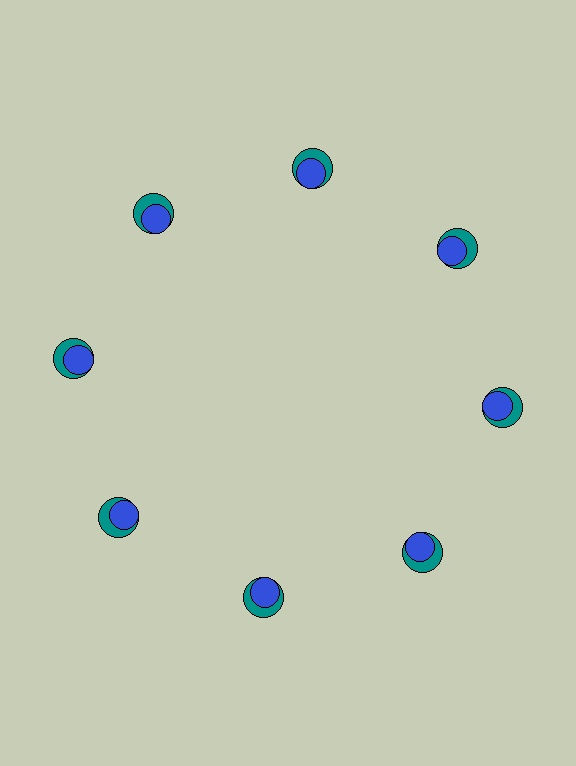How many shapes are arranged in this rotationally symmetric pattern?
There are 16 shapes, arranged in 8 groups of 2.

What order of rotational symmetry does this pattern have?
This pattern has 8-fold rotational symmetry.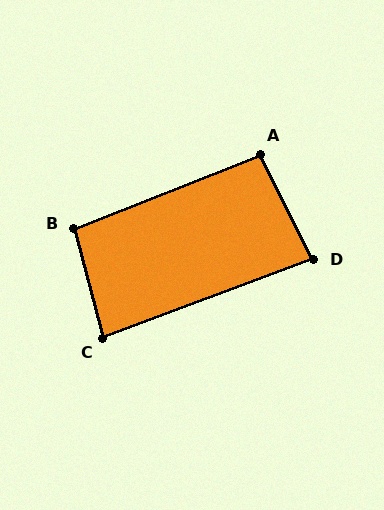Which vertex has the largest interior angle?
B, at approximately 96 degrees.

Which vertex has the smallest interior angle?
D, at approximately 84 degrees.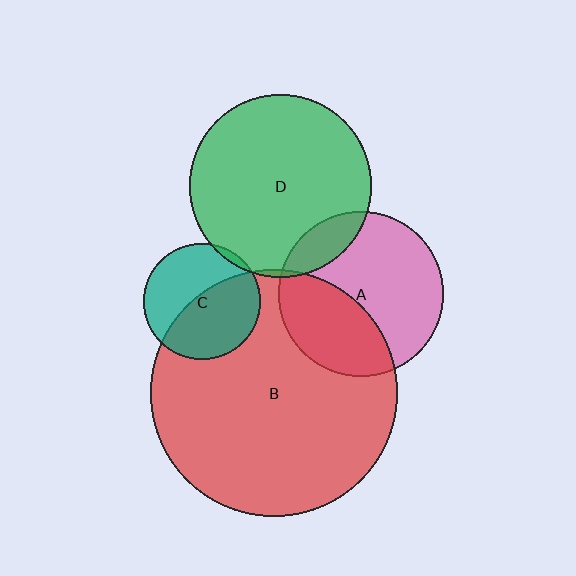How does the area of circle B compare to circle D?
Approximately 1.8 times.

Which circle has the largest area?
Circle B (red).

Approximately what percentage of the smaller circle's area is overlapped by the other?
Approximately 35%.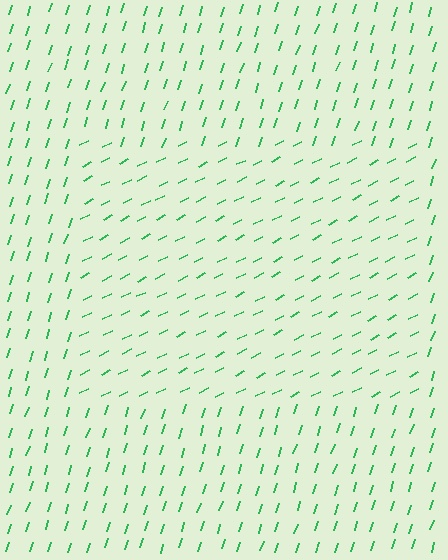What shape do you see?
I see a rectangle.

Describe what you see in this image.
The image is filled with small green line segments. A rectangle region in the image has lines oriented differently from the surrounding lines, creating a visible texture boundary.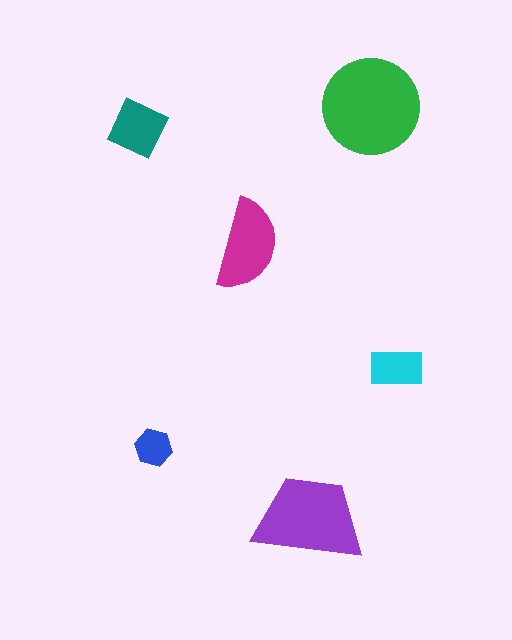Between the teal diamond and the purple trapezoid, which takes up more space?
The purple trapezoid.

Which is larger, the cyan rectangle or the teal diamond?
The teal diamond.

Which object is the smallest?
The blue hexagon.